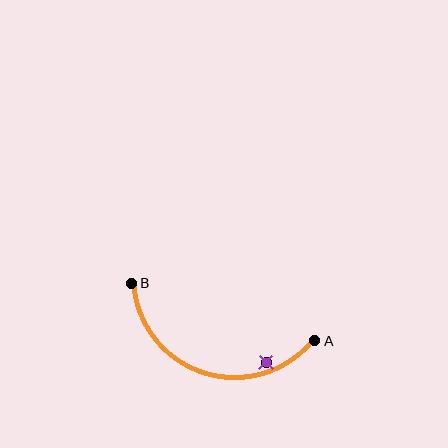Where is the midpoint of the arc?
The arc midpoint is the point on the curve farthest from the straight line joining A and B. It sits below that line.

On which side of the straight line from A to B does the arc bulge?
The arc bulges below the straight line connecting A and B.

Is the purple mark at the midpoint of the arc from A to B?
No — the purple mark does not lie on the arc at all. It sits slightly inside the curve.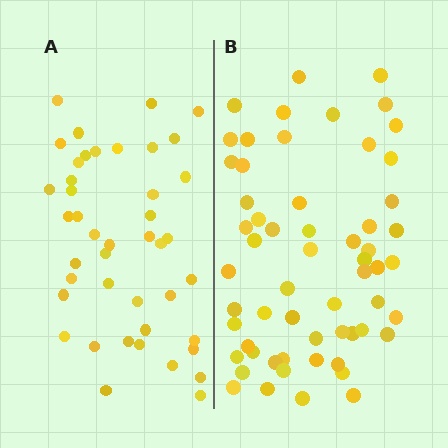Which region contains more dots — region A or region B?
Region B (the right region) has more dots.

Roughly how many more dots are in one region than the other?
Region B has approximately 15 more dots than region A.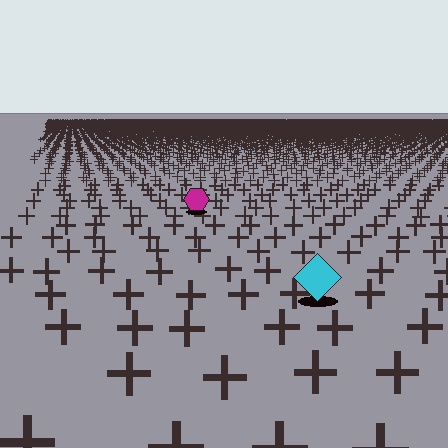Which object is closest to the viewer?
The cyan diamond is closest. The texture marks near it are larger and more spread out.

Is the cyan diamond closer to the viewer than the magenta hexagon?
Yes. The cyan diamond is closer — you can tell from the texture gradient: the ground texture is coarser near it.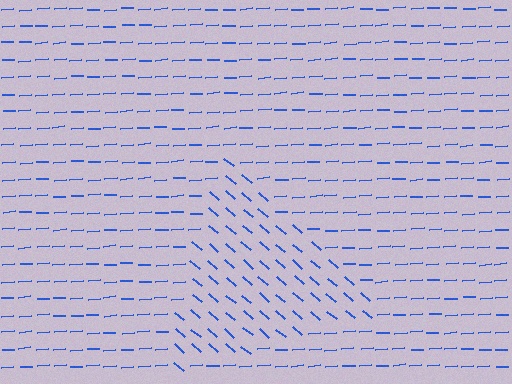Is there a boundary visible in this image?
Yes, there is a texture boundary formed by a change in line orientation.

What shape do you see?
I see a triangle.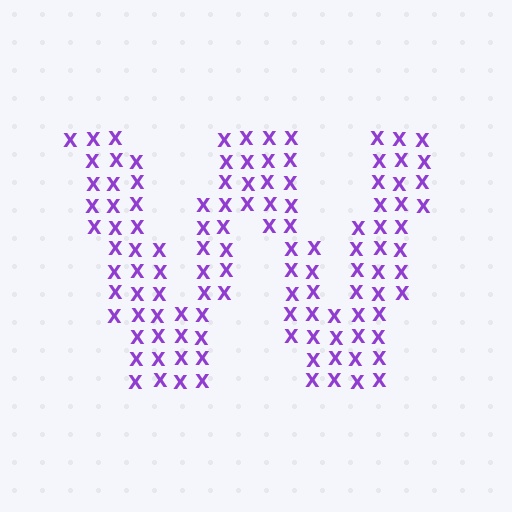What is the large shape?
The large shape is the letter W.